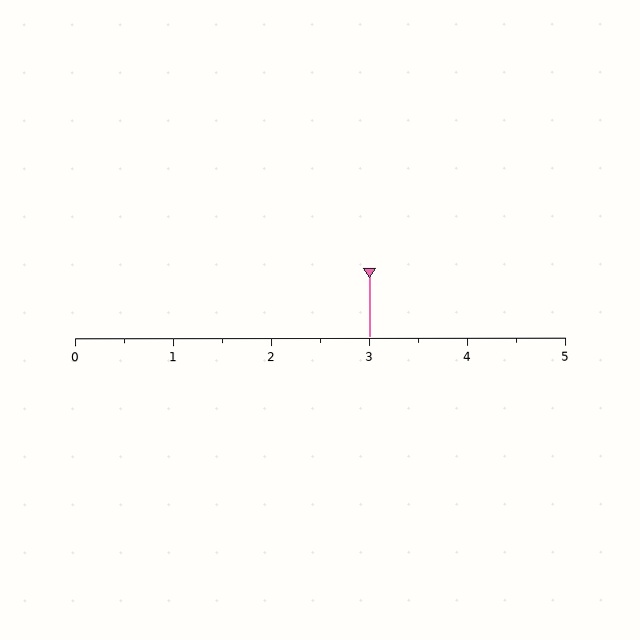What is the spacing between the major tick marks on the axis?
The major ticks are spaced 1 apart.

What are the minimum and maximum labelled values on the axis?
The axis runs from 0 to 5.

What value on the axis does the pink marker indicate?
The marker indicates approximately 3.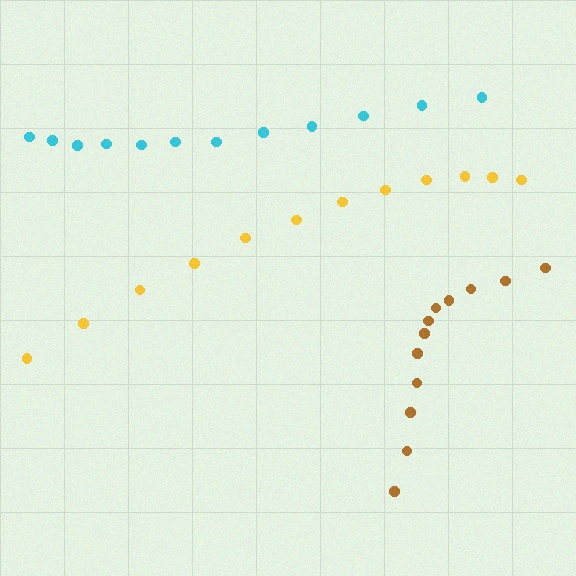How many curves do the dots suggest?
There are 3 distinct paths.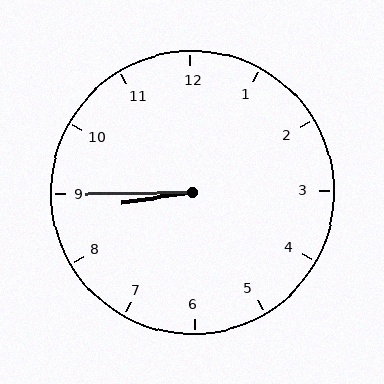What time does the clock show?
8:45.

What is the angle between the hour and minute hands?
Approximately 8 degrees.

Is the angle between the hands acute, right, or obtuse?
It is acute.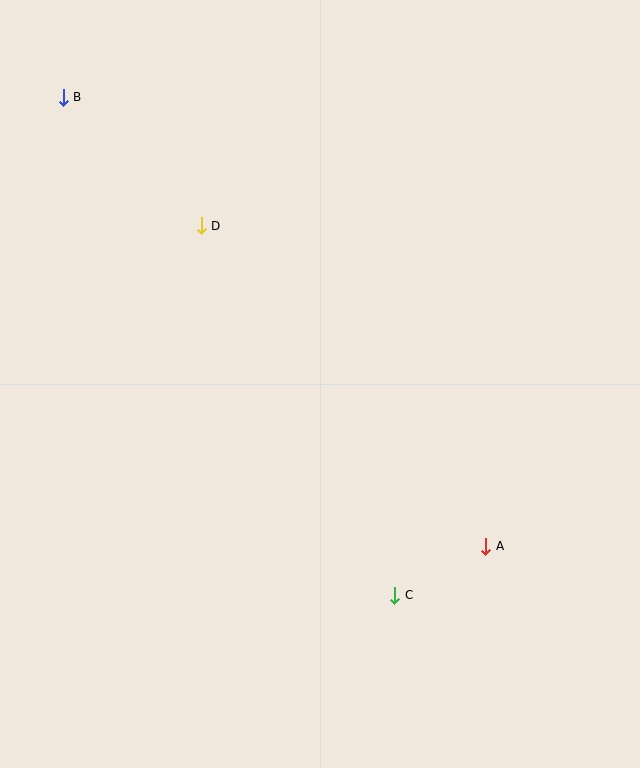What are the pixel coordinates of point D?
Point D is at (201, 226).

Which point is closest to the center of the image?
Point D at (201, 226) is closest to the center.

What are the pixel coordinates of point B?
Point B is at (63, 98).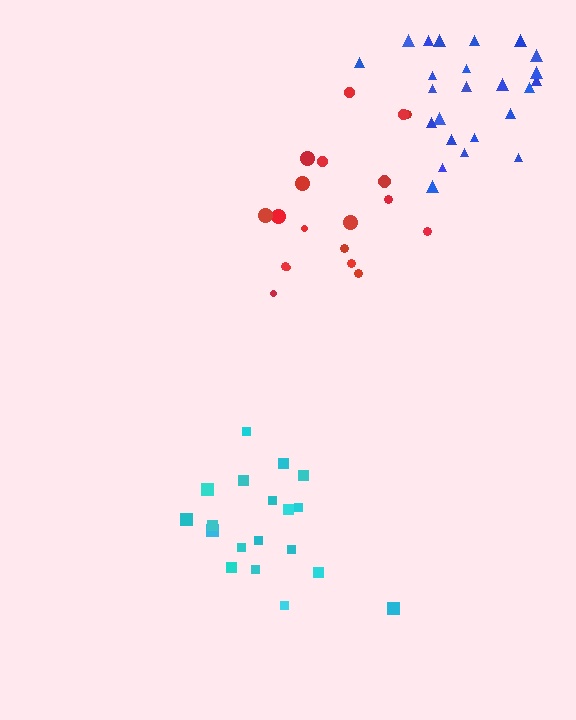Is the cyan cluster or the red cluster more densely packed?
Red.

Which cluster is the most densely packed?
Blue.